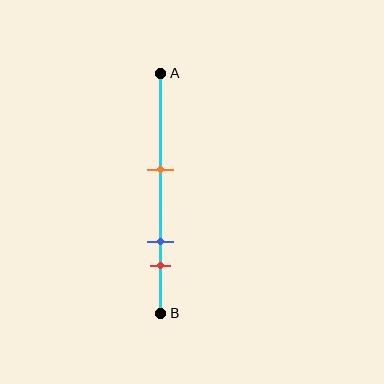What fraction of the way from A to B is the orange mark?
The orange mark is approximately 40% (0.4) of the way from A to B.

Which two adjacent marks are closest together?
The blue and red marks are the closest adjacent pair.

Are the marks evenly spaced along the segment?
No, the marks are not evenly spaced.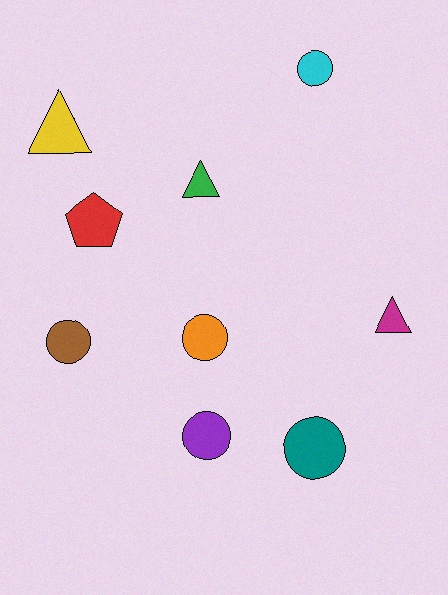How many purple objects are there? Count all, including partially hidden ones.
There is 1 purple object.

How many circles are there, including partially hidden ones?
There are 5 circles.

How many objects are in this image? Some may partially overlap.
There are 9 objects.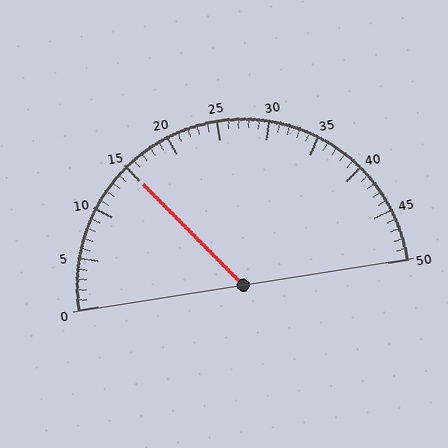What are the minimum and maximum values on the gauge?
The gauge ranges from 0 to 50.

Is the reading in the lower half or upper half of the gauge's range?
The reading is in the lower half of the range (0 to 50).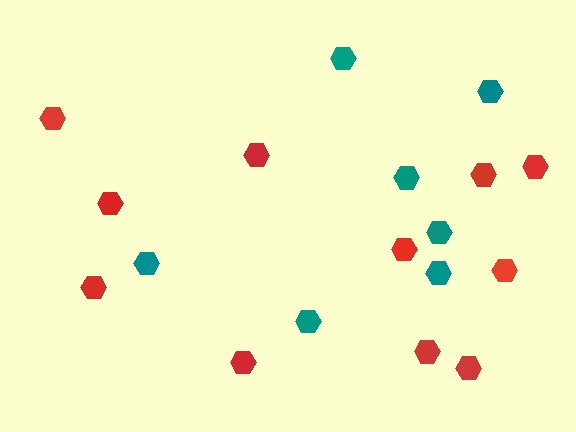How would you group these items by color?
There are 2 groups: one group of red hexagons (11) and one group of teal hexagons (7).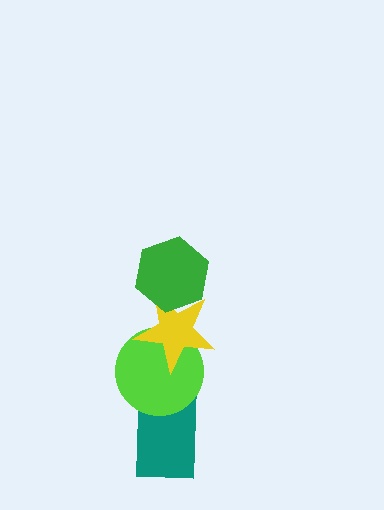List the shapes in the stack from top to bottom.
From top to bottom: the green hexagon, the yellow star, the lime circle, the teal rectangle.